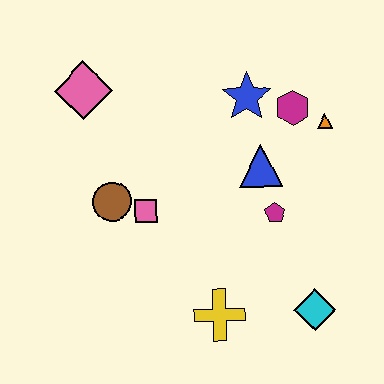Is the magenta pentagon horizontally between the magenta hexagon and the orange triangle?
No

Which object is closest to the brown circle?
The pink square is closest to the brown circle.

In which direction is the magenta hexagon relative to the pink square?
The magenta hexagon is to the right of the pink square.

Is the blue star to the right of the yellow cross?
Yes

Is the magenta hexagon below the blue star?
Yes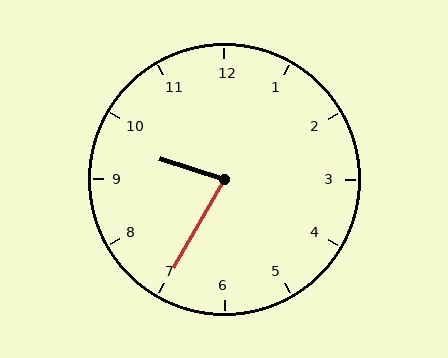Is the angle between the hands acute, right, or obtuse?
It is acute.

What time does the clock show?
9:35.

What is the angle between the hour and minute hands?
Approximately 78 degrees.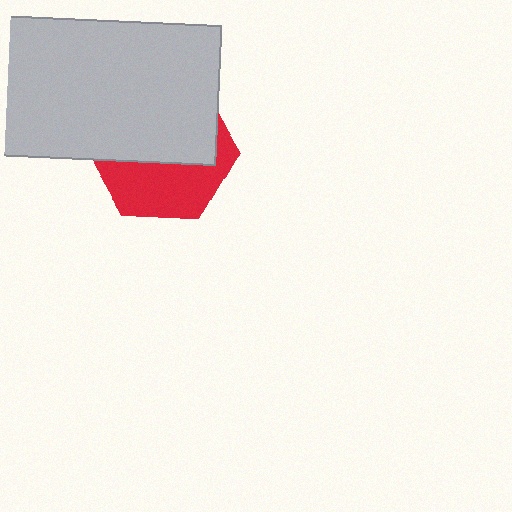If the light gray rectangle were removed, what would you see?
You would see the complete red hexagon.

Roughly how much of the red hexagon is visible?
A small part of it is visible (roughly 43%).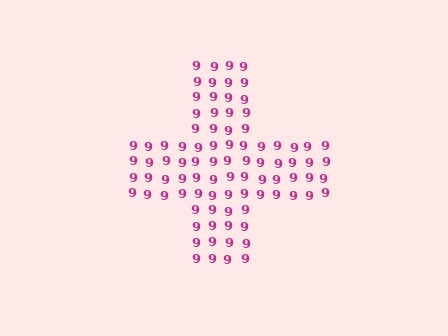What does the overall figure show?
The overall figure shows a cross.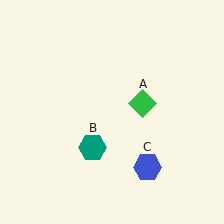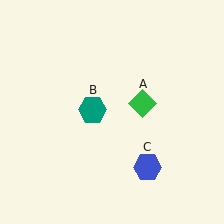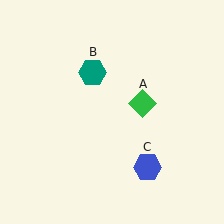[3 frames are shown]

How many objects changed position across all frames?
1 object changed position: teal hexagon (object B).